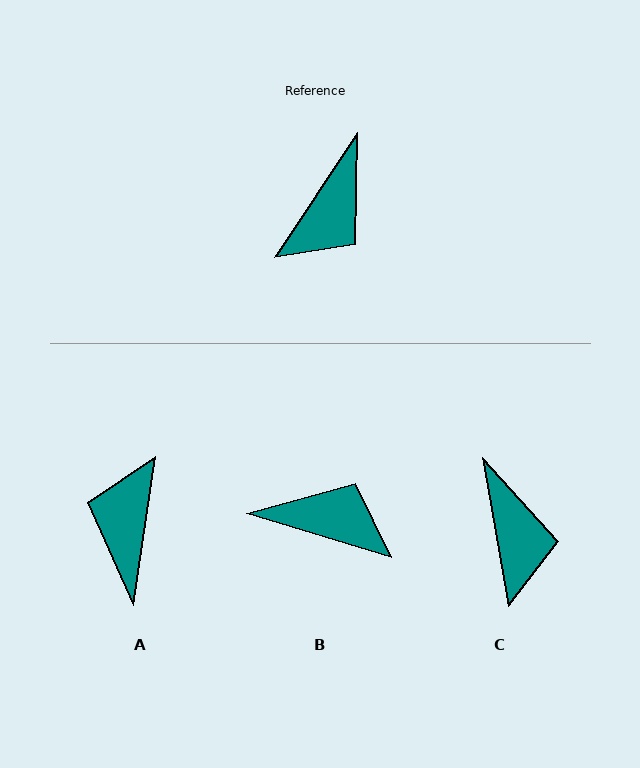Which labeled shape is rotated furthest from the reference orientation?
A, about 155 degrees away.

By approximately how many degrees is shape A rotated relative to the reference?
Approximately 155 degrees clockwise.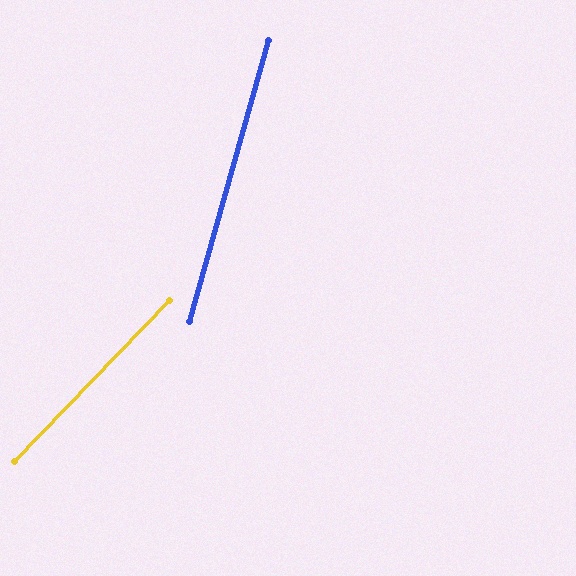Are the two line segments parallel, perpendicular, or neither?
Neither parallel nor perpendicular — they differ by about 28°.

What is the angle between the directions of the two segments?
Approximately 28 degrees.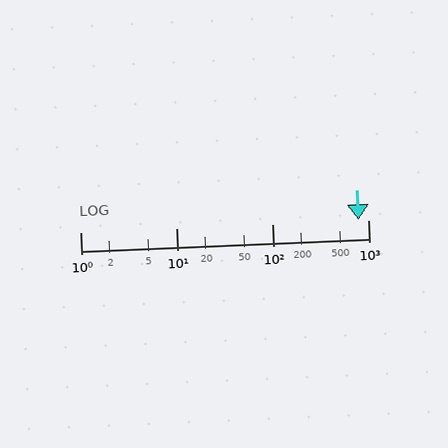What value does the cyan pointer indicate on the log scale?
The pointer indicates approximately 800.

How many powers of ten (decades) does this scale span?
The scale spans 3 decades, from 1 to 1000.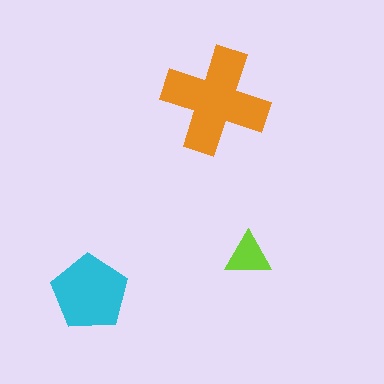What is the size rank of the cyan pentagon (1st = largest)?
2nd.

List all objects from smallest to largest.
The lime triangle, the cyan pentagon, the orange cross.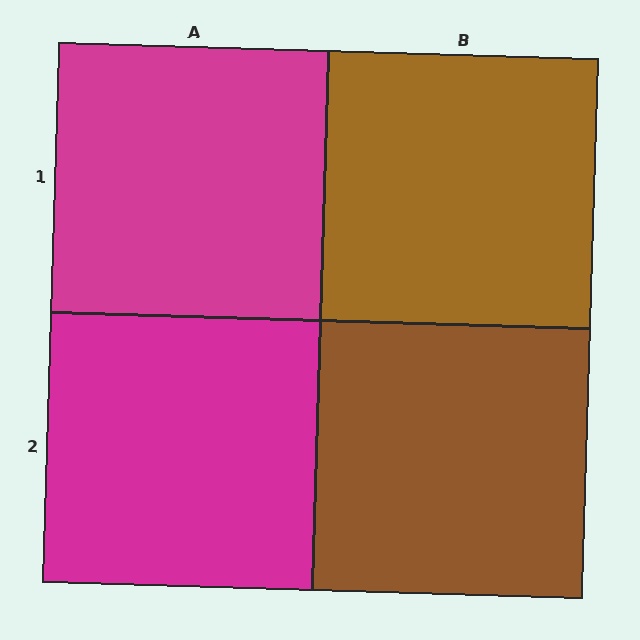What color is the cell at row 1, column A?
Magenta.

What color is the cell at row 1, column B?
Brown.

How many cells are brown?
2 cells are brown.